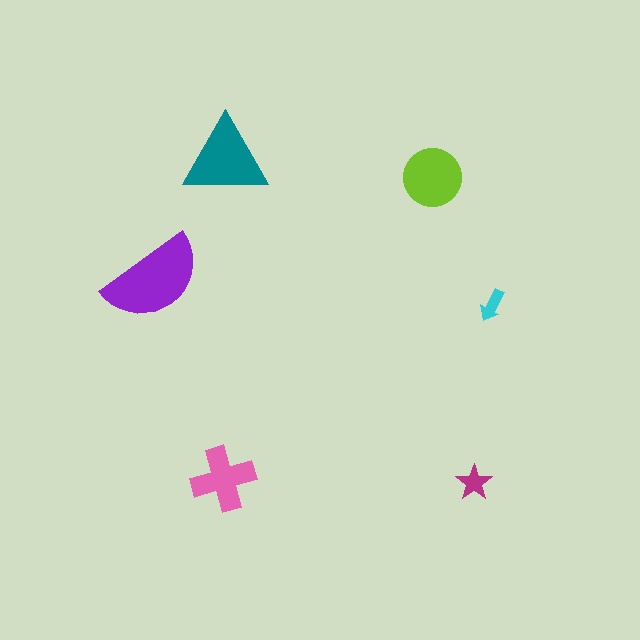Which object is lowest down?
The magenta star is bottommost.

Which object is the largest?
The purple semicircle.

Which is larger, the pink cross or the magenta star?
The pink cross.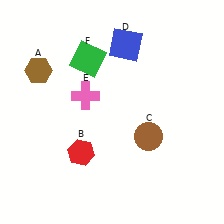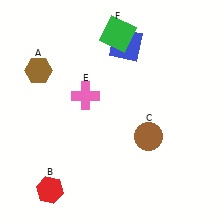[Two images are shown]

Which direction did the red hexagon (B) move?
The red hexagon (B) moved down.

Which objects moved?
The objects that moved are: the red hexagon (B), the green square (F).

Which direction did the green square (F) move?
The green square (F) moved right.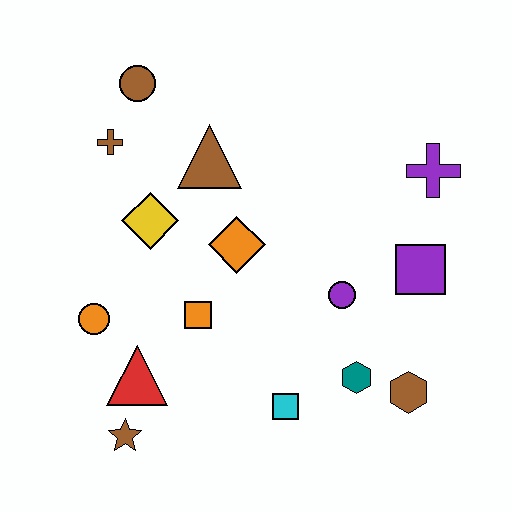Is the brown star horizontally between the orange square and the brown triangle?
No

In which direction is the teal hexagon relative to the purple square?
The teal hexagon is below the purple square.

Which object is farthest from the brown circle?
The brown hexagon is farthest from the brown circle.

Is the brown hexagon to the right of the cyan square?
Yes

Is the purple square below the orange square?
No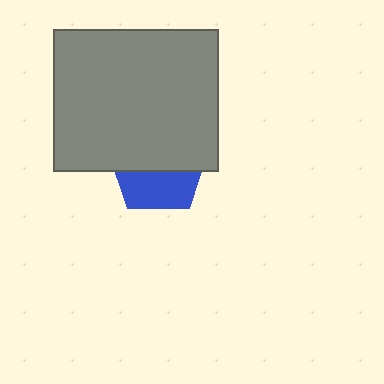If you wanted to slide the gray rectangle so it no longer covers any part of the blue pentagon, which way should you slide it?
Slide it up — that is the most direct way to separate the two shapes.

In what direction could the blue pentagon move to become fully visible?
The blue pentagon could move down. That would shift it out from behind the gray rectangle entirely.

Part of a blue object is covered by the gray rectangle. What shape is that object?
It is a pentagon.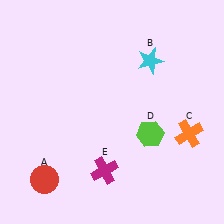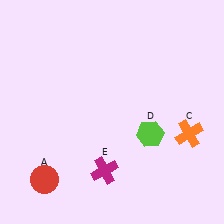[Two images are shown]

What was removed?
The cyan star (B) was removed in Image 2.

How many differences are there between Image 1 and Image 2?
There is 1 difference between the two images.